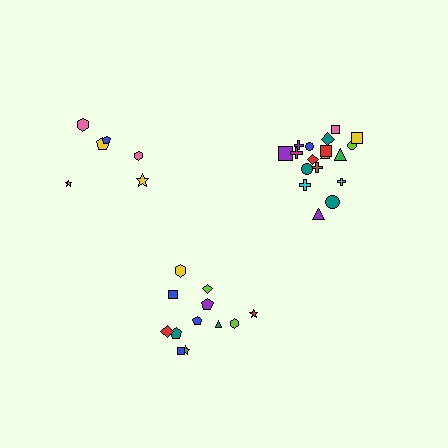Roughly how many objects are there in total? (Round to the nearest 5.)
Roughly 35 objects in total.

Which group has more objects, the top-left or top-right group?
The top-right group.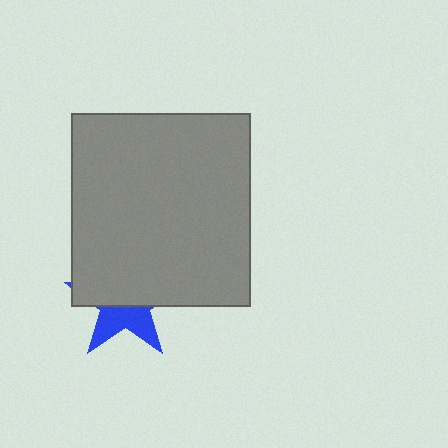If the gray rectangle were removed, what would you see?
You would see the complete blue star.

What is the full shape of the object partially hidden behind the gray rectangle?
The partially hidden object is a blue star.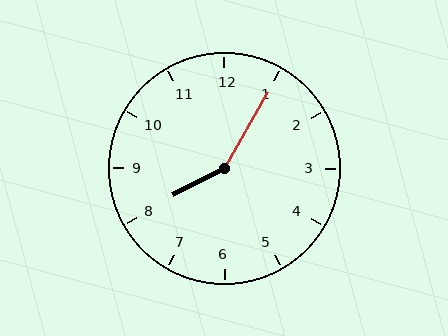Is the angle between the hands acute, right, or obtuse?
It is obtuse.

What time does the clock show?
8:05.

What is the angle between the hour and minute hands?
Approximately 148 degrees.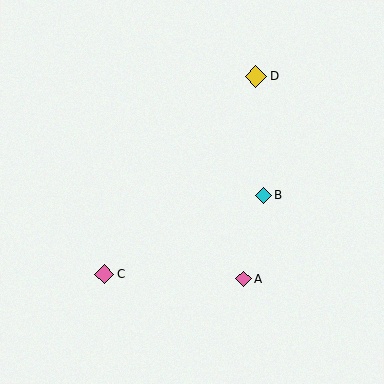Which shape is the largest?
The yellow diamond (labeled D) is the largest.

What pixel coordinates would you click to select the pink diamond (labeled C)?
Click at (104, 274) to select the pink diamond C.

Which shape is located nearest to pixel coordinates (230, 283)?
The pink diamond (labeled A) at (243, 279) is nearest to that location.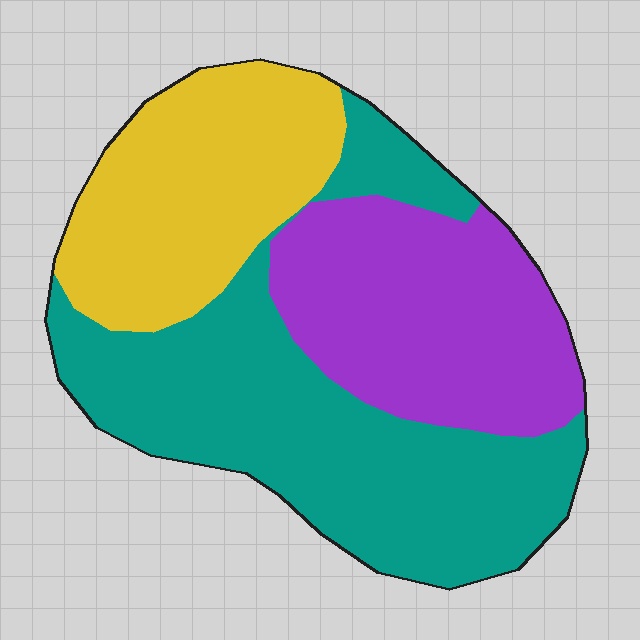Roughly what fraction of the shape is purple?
Purple covers 29% of the shape.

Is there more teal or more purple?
Teal.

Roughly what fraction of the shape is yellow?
Yellow takes up about one quarter (1/4) of the shape.